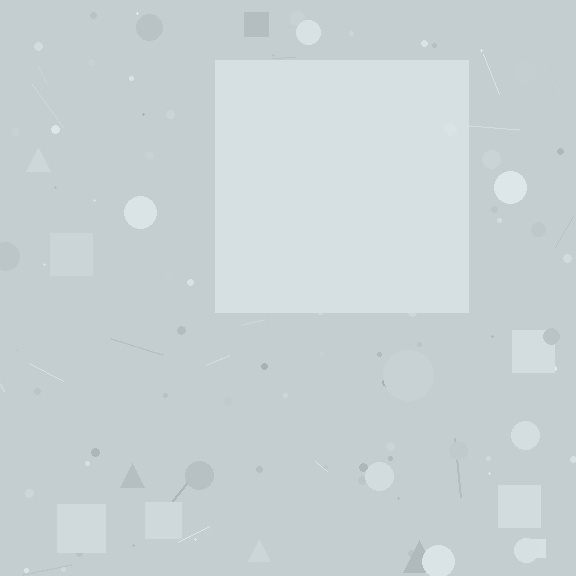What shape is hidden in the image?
A square is hidden in the image.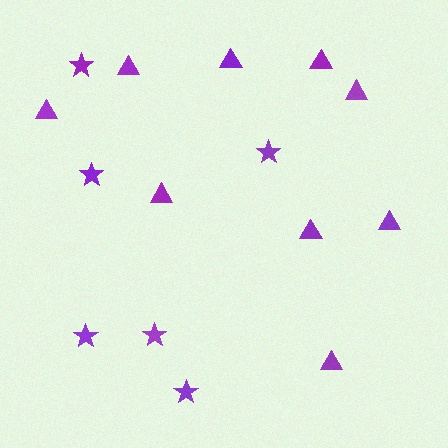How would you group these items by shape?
There are 2 groups: one group of triangles (9) and one group of stars (6).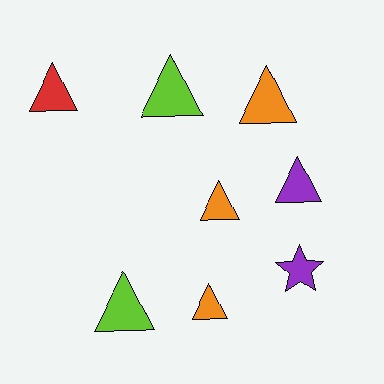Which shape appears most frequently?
Triangle, with 7 objects.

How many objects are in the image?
There are 8 objects.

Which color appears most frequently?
Orange, with 3 objects.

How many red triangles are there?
There is 1 red triangle.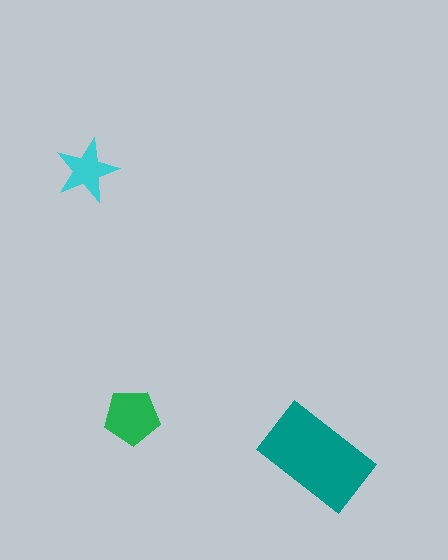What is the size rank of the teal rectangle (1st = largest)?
1st.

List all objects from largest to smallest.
The teal rectangle, the green pentagon, the cyan star.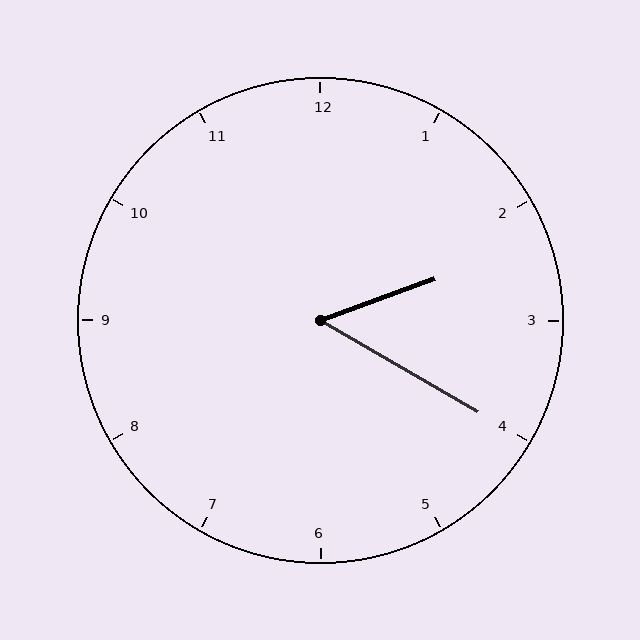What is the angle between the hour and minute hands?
Approximately 50 degrees.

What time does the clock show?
2:20.